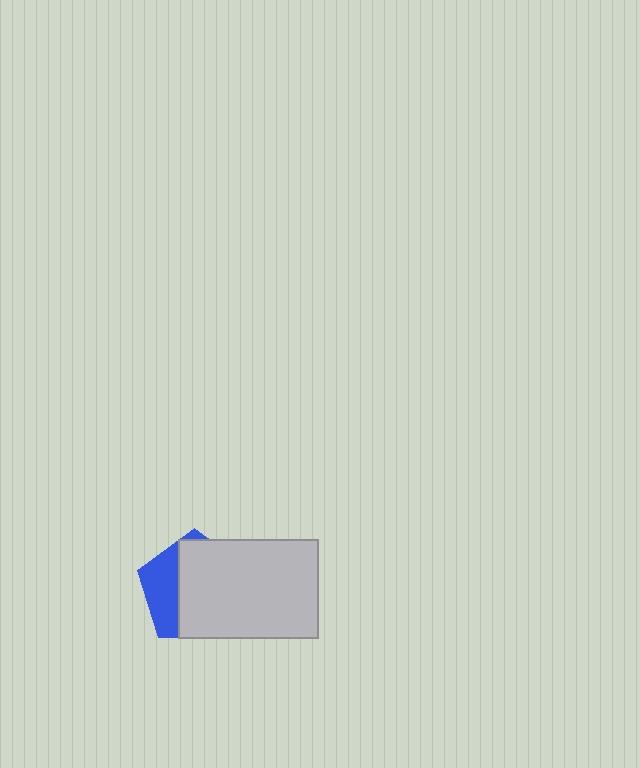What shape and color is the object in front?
The object in front is a light gray rectangle.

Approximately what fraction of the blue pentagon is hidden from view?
Roughly 68% of the blue pentagon is hidden behind the light gray rectangle.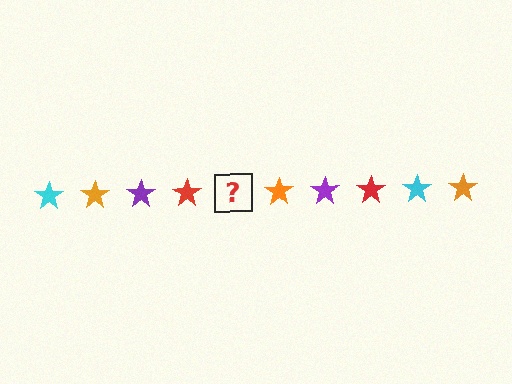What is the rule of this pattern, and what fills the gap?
The rule is that the pattern cycles through cyan, orange, purple, red stars. The gap should be filled with a cyan star.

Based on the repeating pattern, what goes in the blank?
The blank should be a cyan star.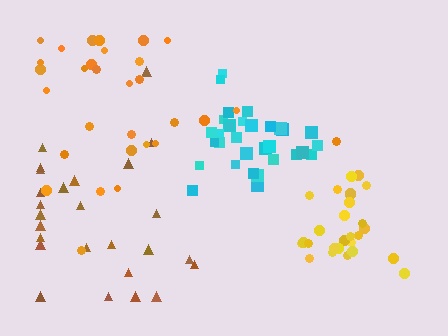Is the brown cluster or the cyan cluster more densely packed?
Cyan.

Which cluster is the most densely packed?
Yellow.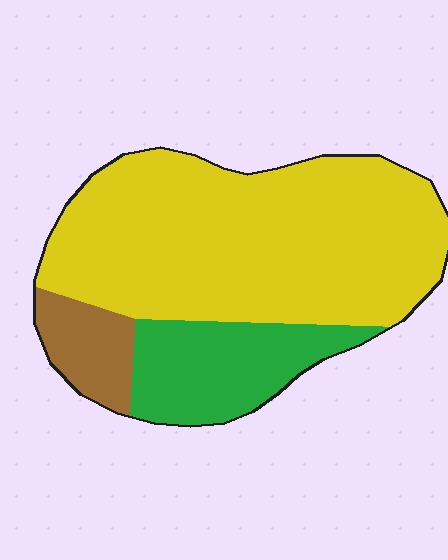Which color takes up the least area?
Brown, at roughly 10%.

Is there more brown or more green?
Green.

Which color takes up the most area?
Yellow, at roughly 70%.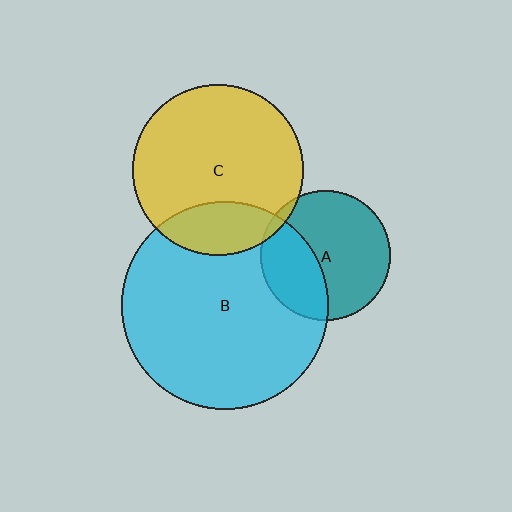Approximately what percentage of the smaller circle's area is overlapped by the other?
Approximately 5%.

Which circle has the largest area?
Circle B (cyan).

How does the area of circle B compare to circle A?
Approximately 2.6 times.